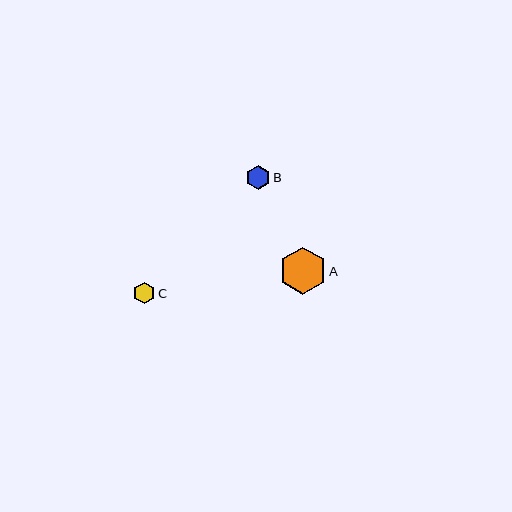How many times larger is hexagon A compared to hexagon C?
Hexagon A is approximately 2.2 times the size of hexagon C.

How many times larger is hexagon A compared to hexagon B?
Hexagon A is approximately 1.9 times the size of hexagon B.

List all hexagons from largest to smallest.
From largest to smallest: A, B, C.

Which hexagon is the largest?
Hexagon A is the largest with a size of approximately 47 pixels.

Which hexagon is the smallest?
Hexagon C is the smallest with a size of approximately 21 pixels.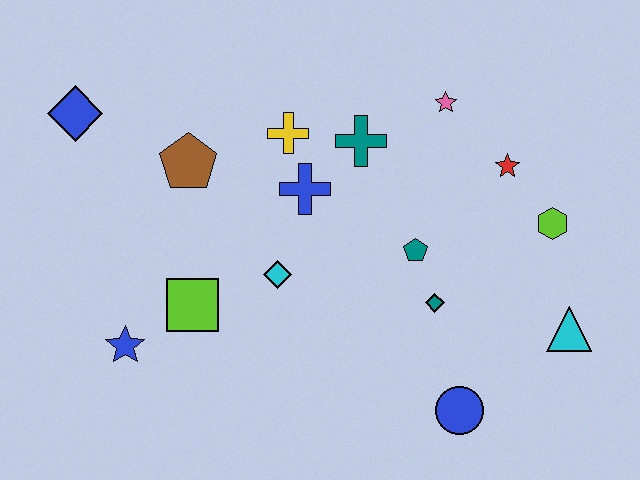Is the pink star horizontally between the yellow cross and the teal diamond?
No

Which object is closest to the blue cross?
The yellow cross is closest to the blue cross.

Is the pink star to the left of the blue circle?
Yes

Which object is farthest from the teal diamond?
The blue diamond is farthest from the teal diamond.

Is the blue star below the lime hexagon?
Yes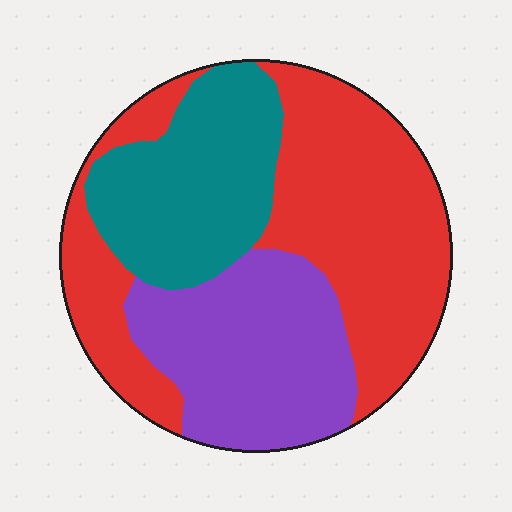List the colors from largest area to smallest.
From largest to smallest: red, purple, teal.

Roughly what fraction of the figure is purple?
Purple takes up about one quarter (1/4) of the figure.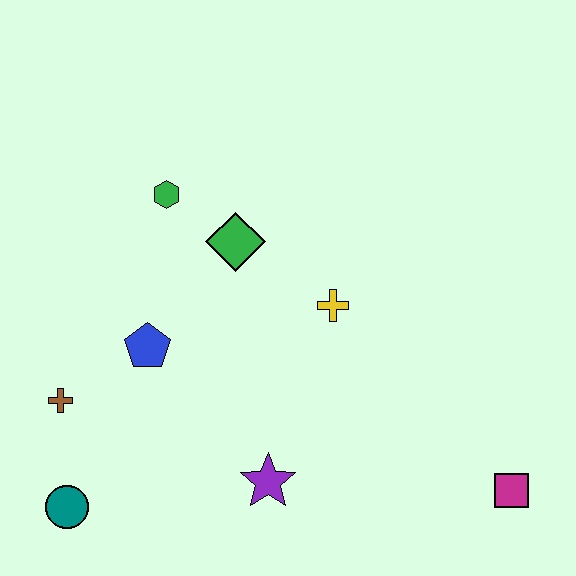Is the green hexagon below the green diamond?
No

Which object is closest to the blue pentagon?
The brown cross is closest to the blue pentagon.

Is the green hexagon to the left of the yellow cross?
Yes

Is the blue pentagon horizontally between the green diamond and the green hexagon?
No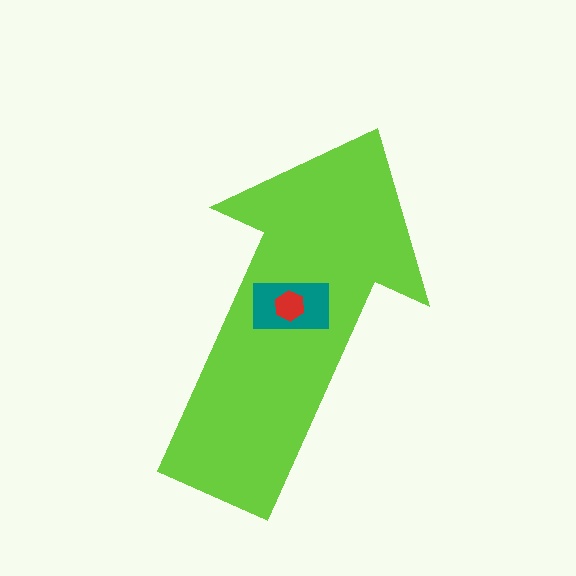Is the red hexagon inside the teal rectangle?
Yes.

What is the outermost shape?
The lime arrow.